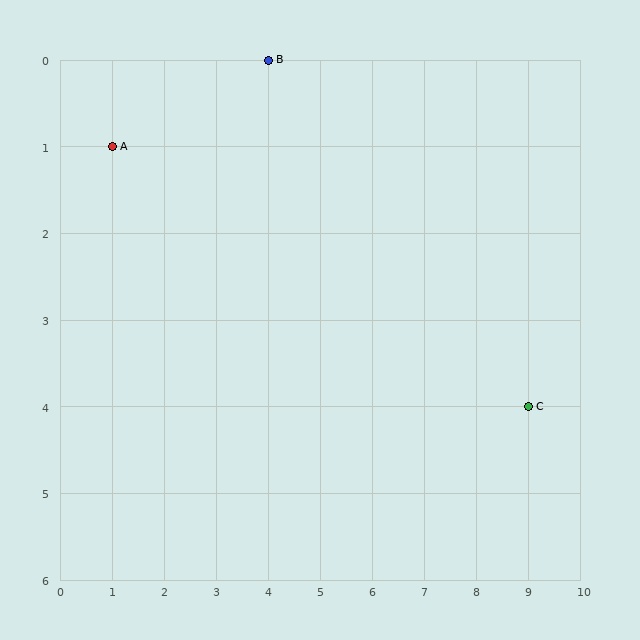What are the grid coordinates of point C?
Point C is at grid coordinates (9, 4).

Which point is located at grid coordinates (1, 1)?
Point A is at (1, 1).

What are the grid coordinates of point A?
Point A is at grid coordinates (1, 1).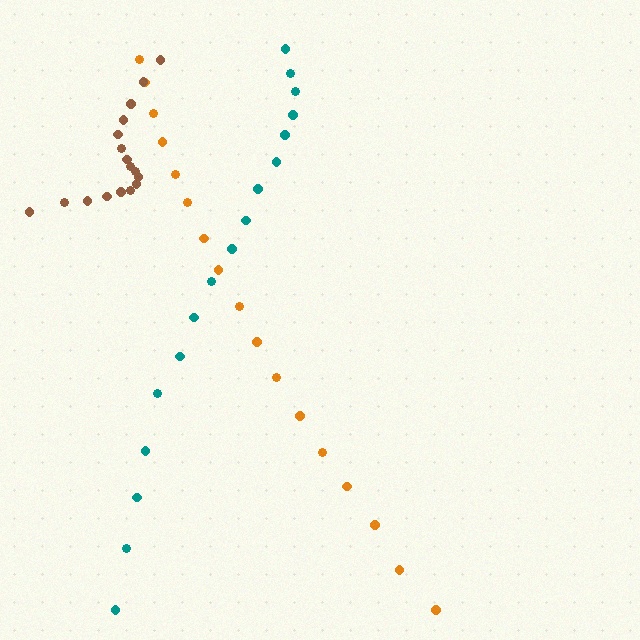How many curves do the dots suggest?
There are 3 distinct paths.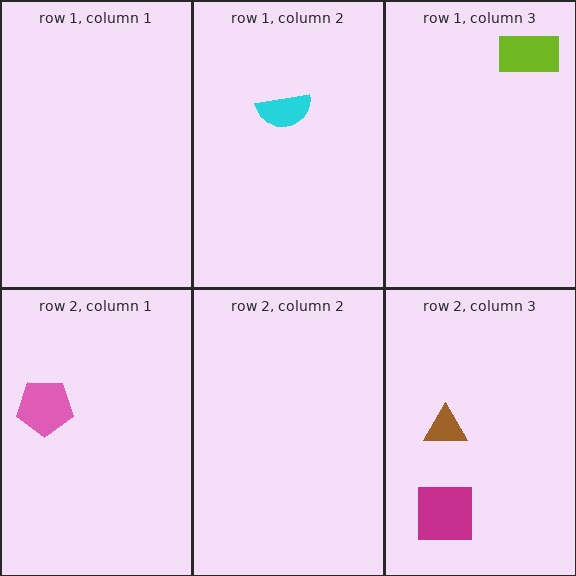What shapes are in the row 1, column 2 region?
The cyan semicircle.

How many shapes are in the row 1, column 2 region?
1.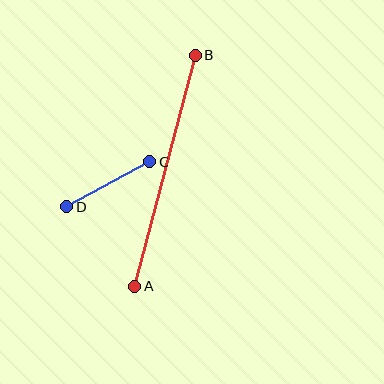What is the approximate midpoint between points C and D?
The midpoint is at approximately (108, 184) pixels.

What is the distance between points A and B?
The distance is approximately 239 pixels.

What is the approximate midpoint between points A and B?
The midpoint is at approximately (165, 171) pixels.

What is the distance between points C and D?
The distance is approximately 94 pixels.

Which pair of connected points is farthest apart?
Points A and B are farthest apart.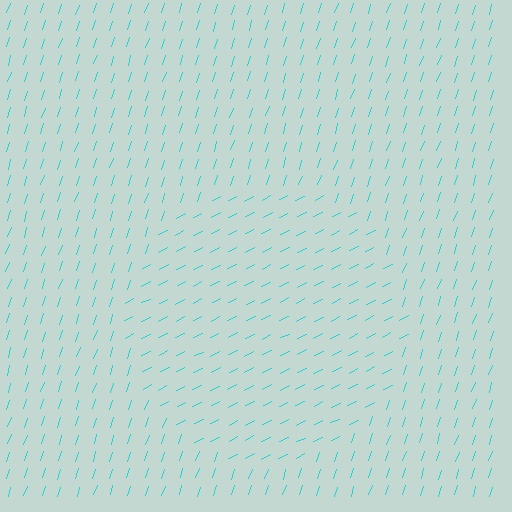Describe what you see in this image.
The image is filled with small cyan line segments. A circle region in the image has lines oriented differently from the surrounding lines, creating a visible texture boundary.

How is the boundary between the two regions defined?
The boundary is defined purely by a change in line orientation (approximately 45 degrees difference). All lines are the same color and thickness.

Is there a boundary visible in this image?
Yes, there is a texture boundary formed by a change in line orientation.